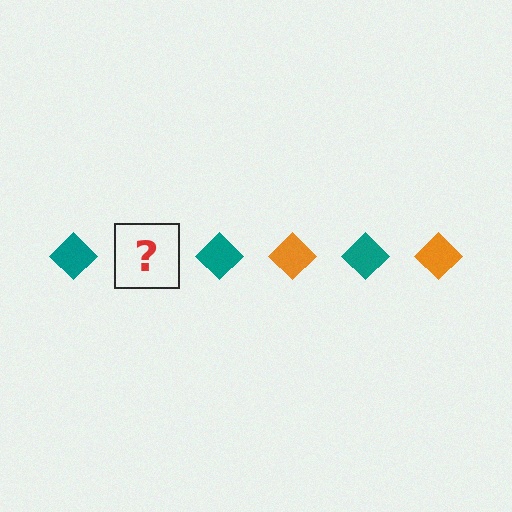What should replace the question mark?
The question mark should be replaced with an orange diamond.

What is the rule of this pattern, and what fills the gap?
The rule is that the pattern cycles through teal, orange diamonds. The gap should be filled with an orange diamond.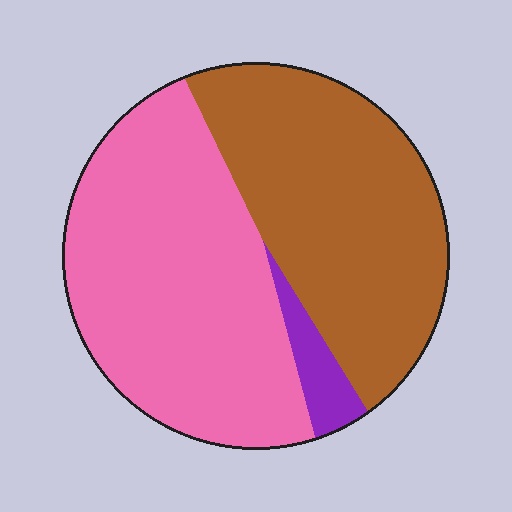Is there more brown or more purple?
Brown.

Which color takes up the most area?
Pink, at roughly 50%.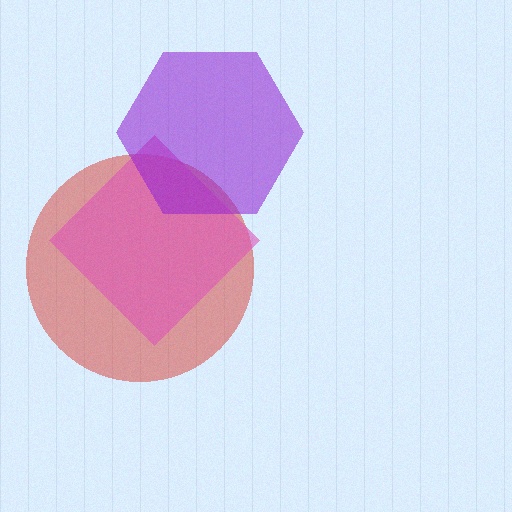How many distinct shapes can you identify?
There are 3 distinct shapes: a red circle, a pink diamond, a purple hexagon.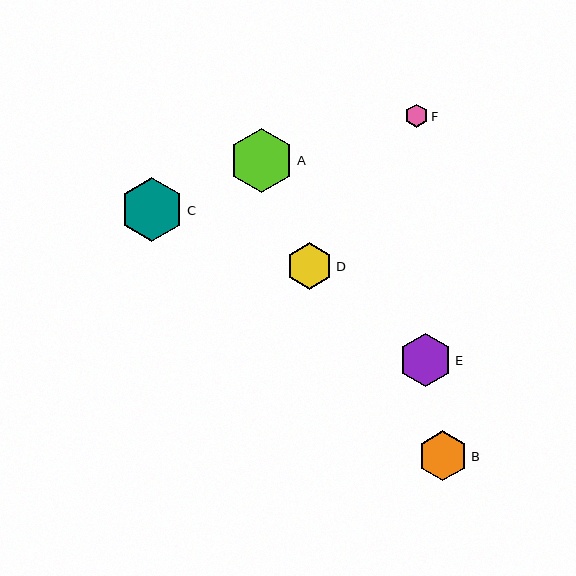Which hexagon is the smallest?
Hexagon F is the smallest with a size of approximately 23 pixels.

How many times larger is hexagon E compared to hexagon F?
Hexagon E is approximately 2.3 times the size of hexagon F.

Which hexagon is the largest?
Hexagon A is the largest with a size of approximately 64 pixels.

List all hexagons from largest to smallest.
From largest to smallest: A, C, E, B, D, F.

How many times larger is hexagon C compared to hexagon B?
Hexagon C is approximately 1.3 times the size of hexagon B.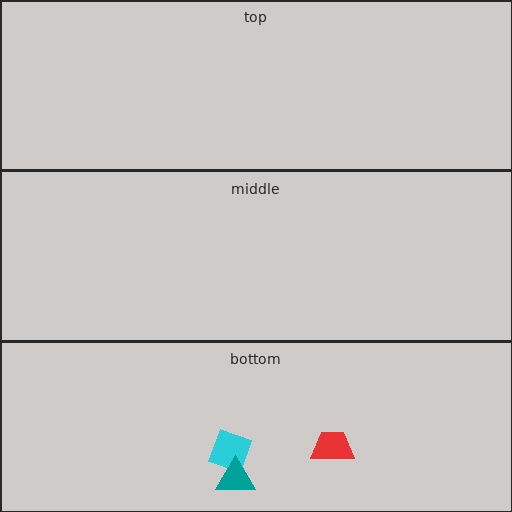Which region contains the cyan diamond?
The bottom region.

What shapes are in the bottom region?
The cyan diamond, the teal triangle, the red trapezoid.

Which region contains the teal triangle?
The bottom region.